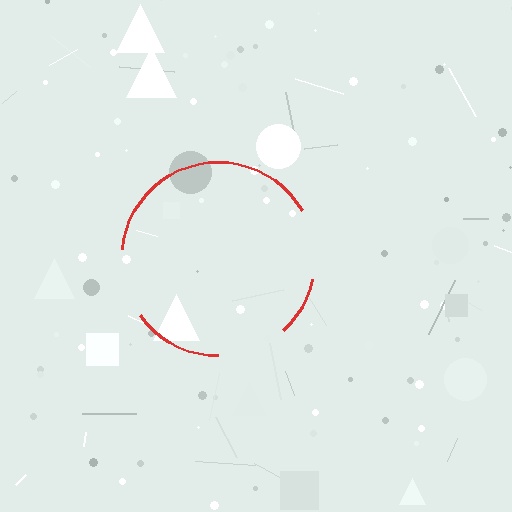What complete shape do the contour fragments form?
The contour fragments form a circle.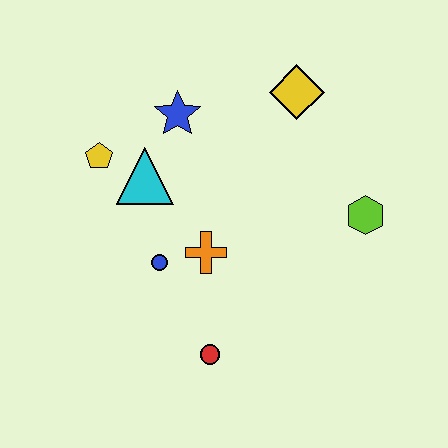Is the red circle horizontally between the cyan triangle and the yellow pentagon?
No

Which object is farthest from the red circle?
The yellow diamond is farthest from the red circle.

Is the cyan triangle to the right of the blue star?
No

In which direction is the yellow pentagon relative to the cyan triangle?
The yellow pentagon is to the left of the cyan triangle.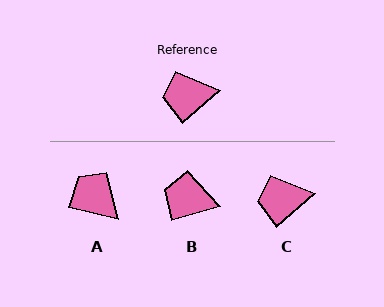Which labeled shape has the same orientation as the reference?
C.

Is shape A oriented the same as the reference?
No, it is off by about 54 degrees.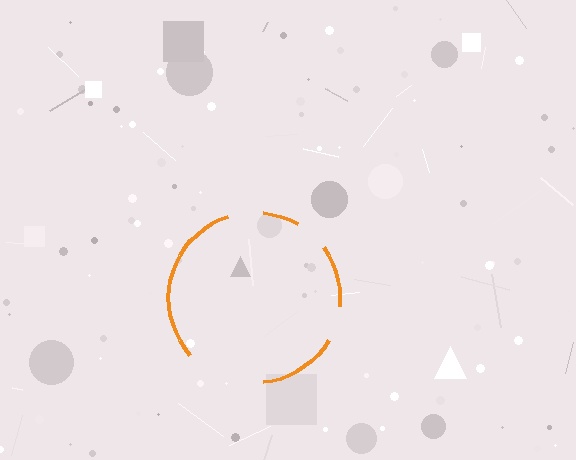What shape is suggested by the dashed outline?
The dashed outline suggests a circle.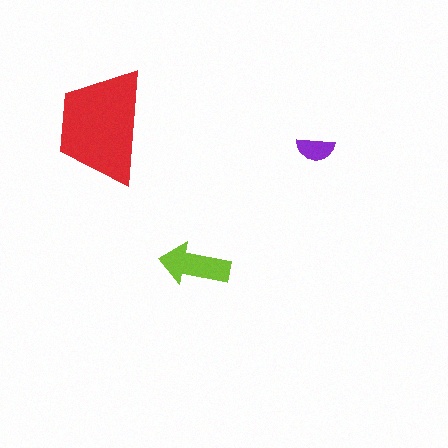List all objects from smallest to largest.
The purple semicircle, the lime arrow, the red trapezoid.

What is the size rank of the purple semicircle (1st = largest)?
3rd.